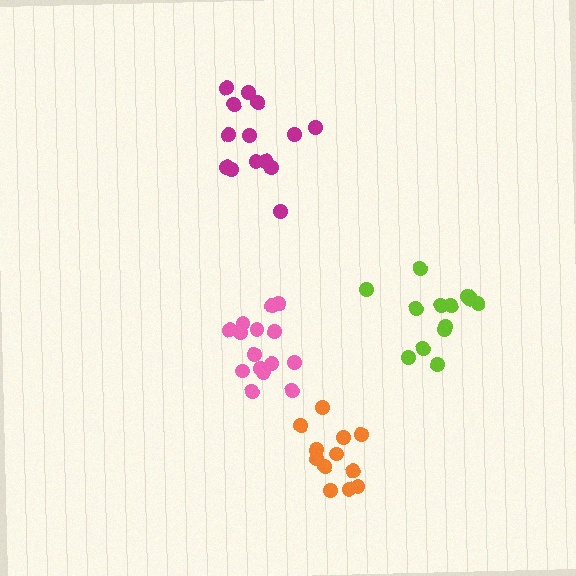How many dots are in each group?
Group 1: 15 dots, Group 2: 13 dots, Group 3: 14 dots, Group 4: 12 dots (54 total).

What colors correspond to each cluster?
The clusters are colored: pink, lime, magenta, orange.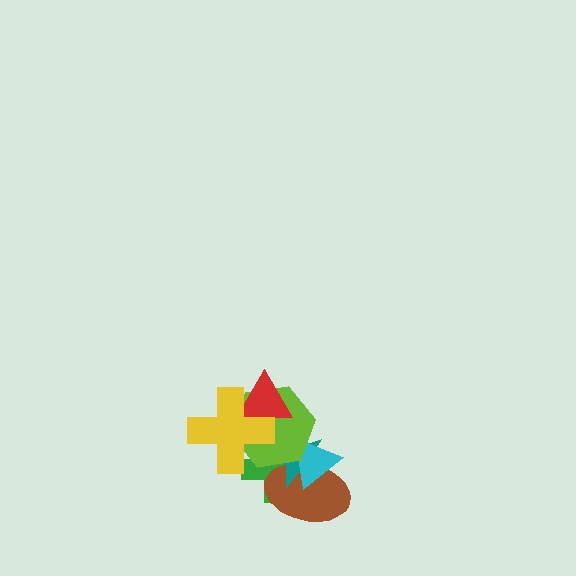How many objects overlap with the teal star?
4 objects overlap with the teal star.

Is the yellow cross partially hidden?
No, no other shape covers it.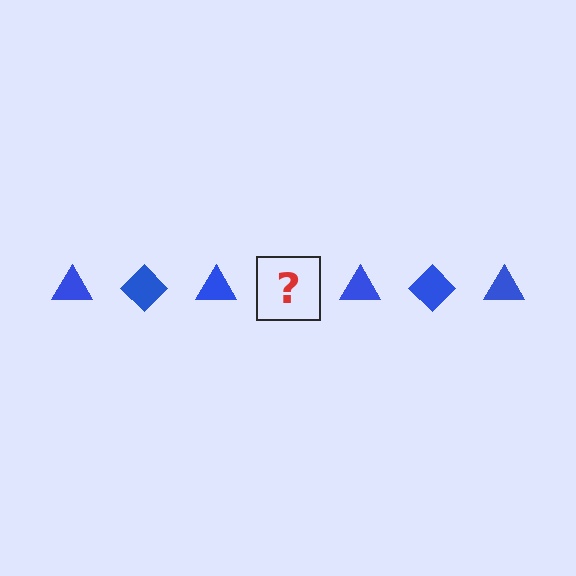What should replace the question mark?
The question mark should be replaced with a blue diamond.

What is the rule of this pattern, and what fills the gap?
The rule is that the pattern cycles through triangle, diamond shapes in blue. The gap should be filled with a blue diamond.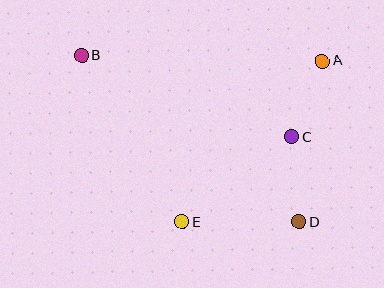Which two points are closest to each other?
Points A and C are closest to each other.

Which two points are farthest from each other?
Points B and D are farthest from each other.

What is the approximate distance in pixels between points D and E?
The distance between D and E is approximately 117 pixels.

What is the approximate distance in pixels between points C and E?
The distance between C and E is approximately 139 pixels.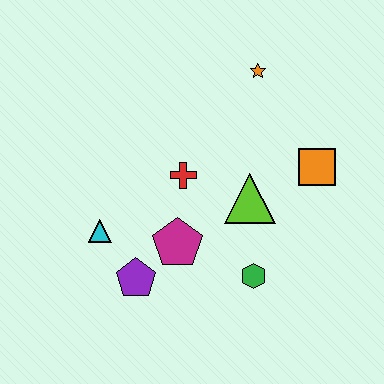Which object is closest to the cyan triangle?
The purple pentagon is closest to the cyan triangle.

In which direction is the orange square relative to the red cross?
The orange square is to the right of the red cross.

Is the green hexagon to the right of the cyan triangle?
Yes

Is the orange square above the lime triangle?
Yes